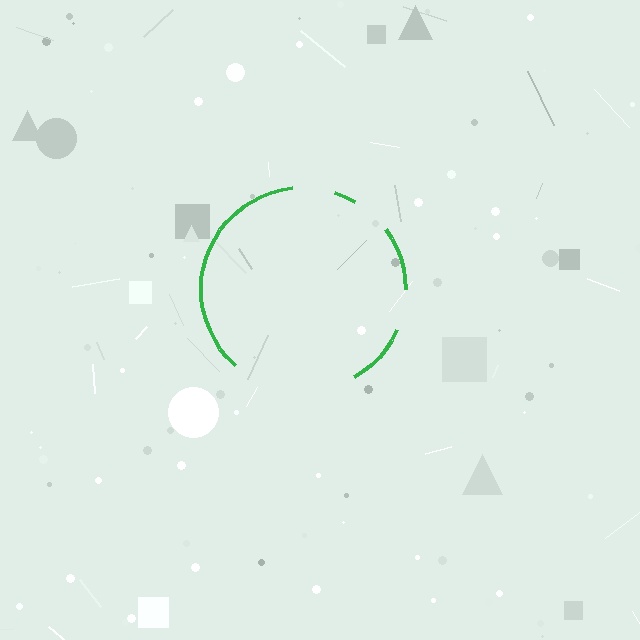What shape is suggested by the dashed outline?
The dashed outline suggests a circle.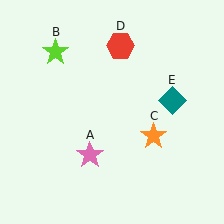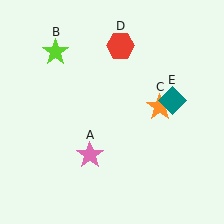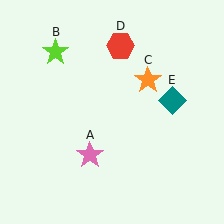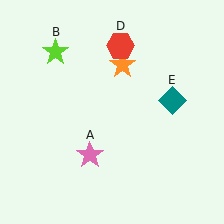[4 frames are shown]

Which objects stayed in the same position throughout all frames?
Pink star (object A) and lime star (object B) and red hexagon (object D) and teal diamond (object E) remained stationary.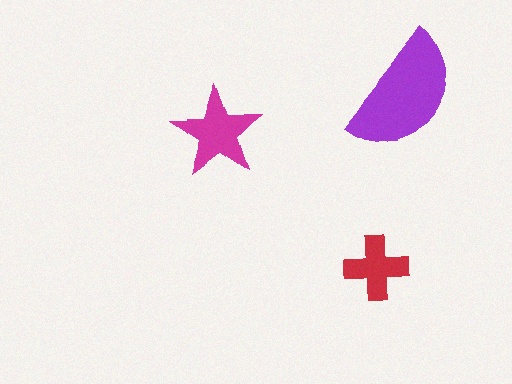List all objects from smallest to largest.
The red cross, the magenta star, the purple semicircle.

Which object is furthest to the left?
The magenta star is leftmost.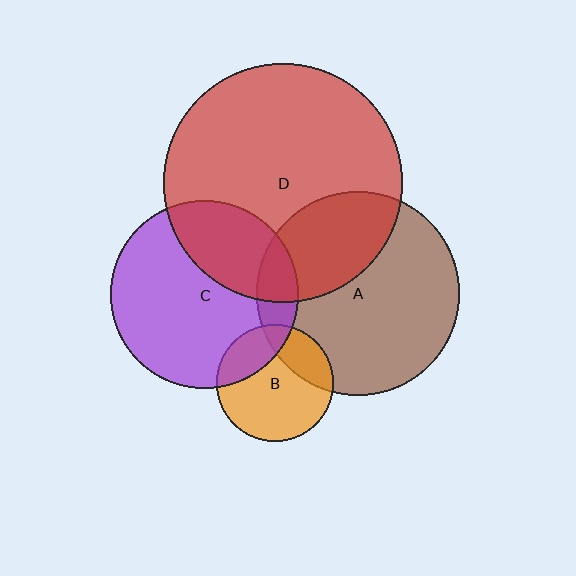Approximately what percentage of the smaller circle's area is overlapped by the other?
Approximately 30%.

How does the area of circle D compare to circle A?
Approximately 1.4 times.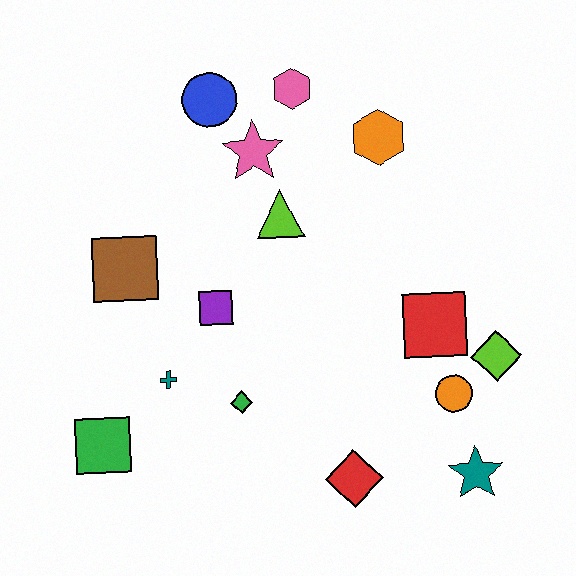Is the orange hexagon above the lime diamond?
Yes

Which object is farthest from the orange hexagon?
The green square is farthest from the orange hexagon.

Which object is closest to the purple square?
The teal cross is closest to the purple square.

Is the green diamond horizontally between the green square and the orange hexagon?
Yes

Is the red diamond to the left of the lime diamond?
Yes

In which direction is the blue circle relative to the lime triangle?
The blue circle is above the lime triangle.